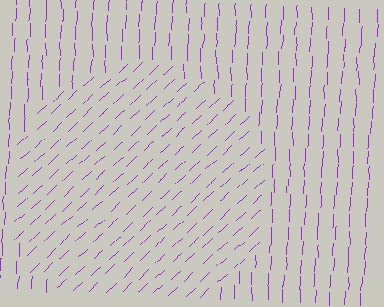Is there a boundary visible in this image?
Yes, there is a texture boundary formed by a change in line orientation.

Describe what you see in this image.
The image is filled with small purple line segments. A circle region in the image has lines oriented differently from the surrounding lines, creating a visible texture boundary.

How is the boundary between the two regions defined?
The boundary is defined purely by a change in line orientation (approximately 45 degrees difference). All lines are the same color and thickness.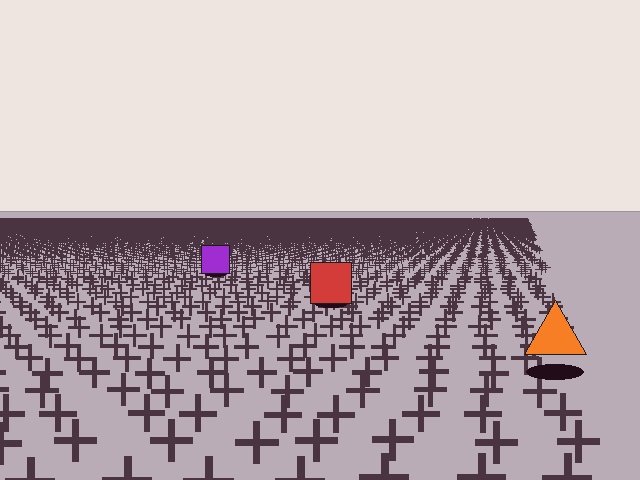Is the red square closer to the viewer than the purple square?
Yes. The red square is closer — you can tell from the texture gradient: the ground texture is coarser near it.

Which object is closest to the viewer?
The orange triangle is closest. The texture marks near it are larger and more spread out.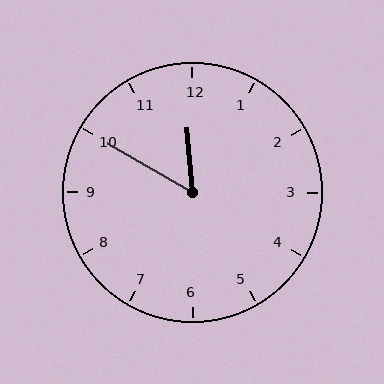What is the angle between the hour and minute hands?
Approximately 55 degrees.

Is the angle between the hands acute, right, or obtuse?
It is acute.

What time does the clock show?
11:50.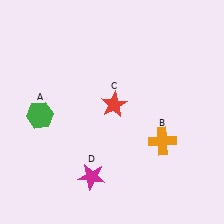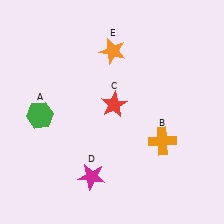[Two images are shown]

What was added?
An orange star (E) was added in Image 2.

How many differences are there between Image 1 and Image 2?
There is 1 difference between the two images.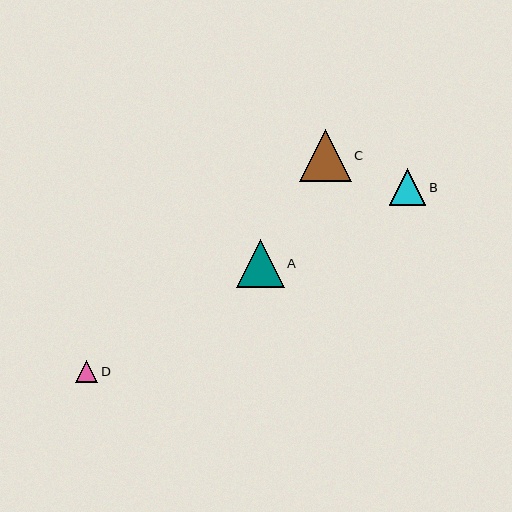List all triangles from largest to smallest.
From largest to smallest: C, A, B, D.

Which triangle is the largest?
Triangle C is the largest with a size of approximately 52 pixels.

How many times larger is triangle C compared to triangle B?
Triangle C is approximately 1.4 times the size of triangle B.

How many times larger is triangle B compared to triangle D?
Triangle B is approximately 1.6 times the size of triangle D.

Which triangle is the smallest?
Triangle D is the smallest with a size of approximately 23 pixels.